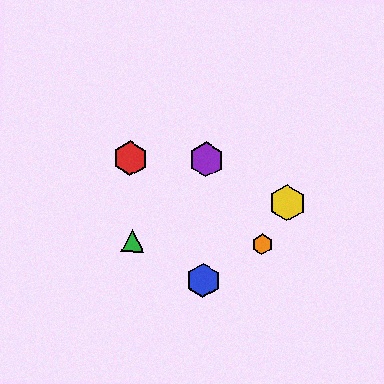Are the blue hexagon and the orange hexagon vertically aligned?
No, the blue hexagon is at x≈203 and the orange hexagon is at x≈262.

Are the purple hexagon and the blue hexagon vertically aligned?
Yes, both are at x≈206.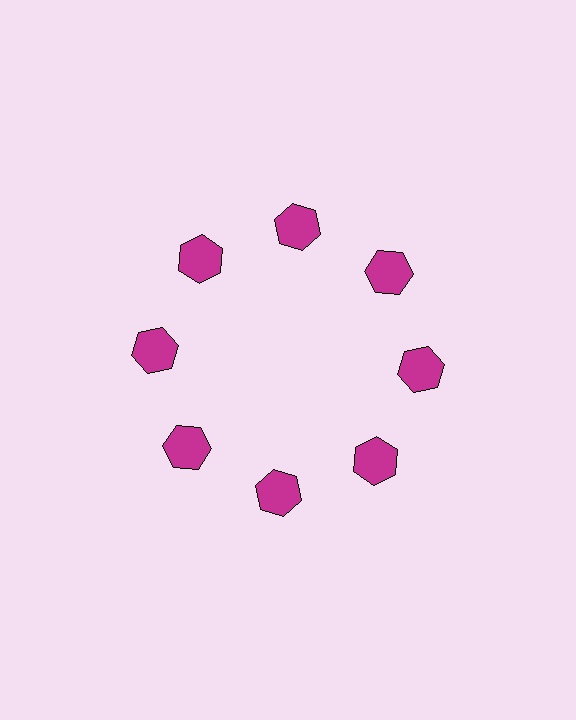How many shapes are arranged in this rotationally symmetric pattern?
There are 8 shapes, arranged in 8 groups of 1.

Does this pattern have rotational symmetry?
Yes, this pattern has 8-fold rotational symmetry. It looks the same after rotating 45 degrees around the center.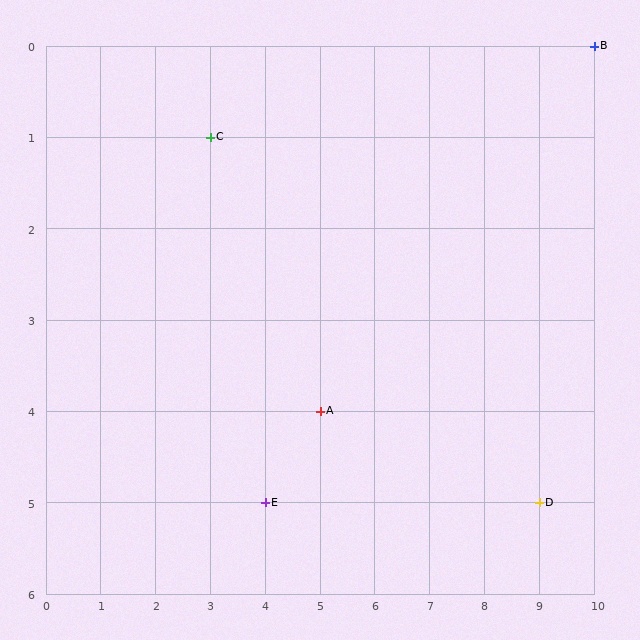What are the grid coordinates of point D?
Point D is at grid coordinates (9, 5).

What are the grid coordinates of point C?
Point C is at grid coordinates (3, 1).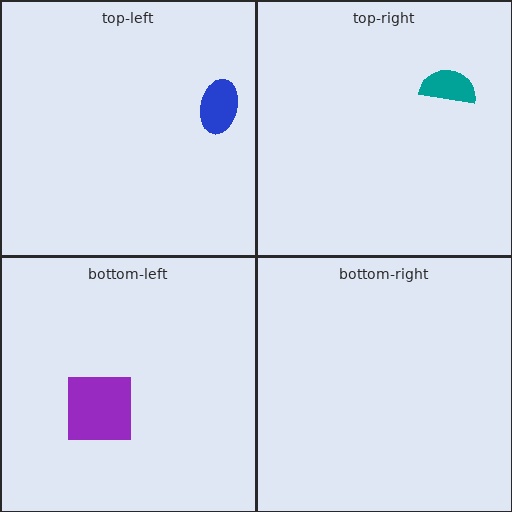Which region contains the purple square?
The bottom-left region.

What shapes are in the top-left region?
The blue ellipse.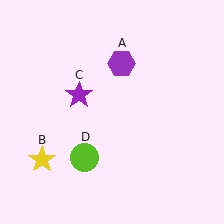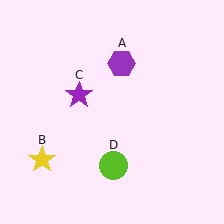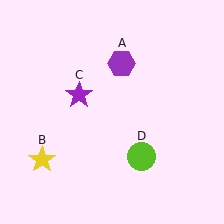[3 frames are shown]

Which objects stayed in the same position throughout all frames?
Purple hexagon (object A) and yellow star (object B) and purple star (object C) remained stationary.